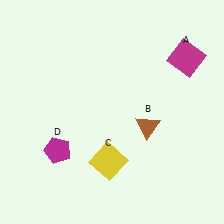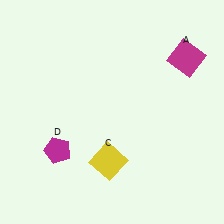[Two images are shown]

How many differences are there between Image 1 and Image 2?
There is 1 difference between the two images.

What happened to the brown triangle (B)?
The brown triangle (B) was removed in Image 2. It was in the bottom-right area of Image 1.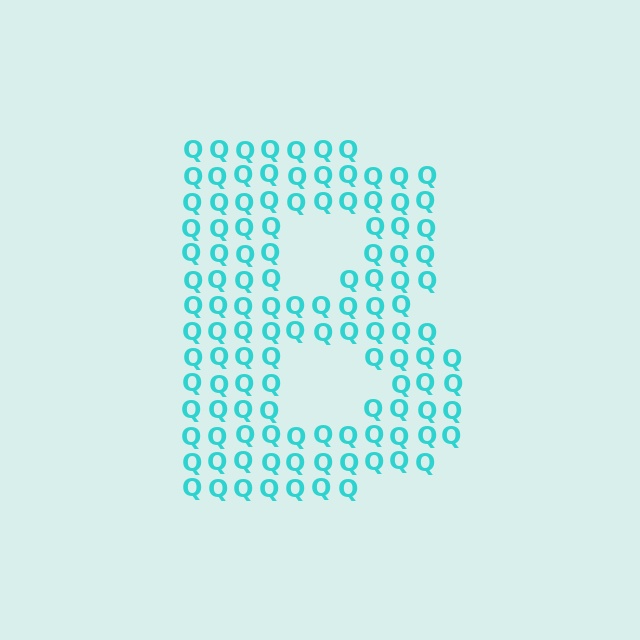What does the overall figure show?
The overall figure shows the letter B.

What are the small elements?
The small elements are letter Q's.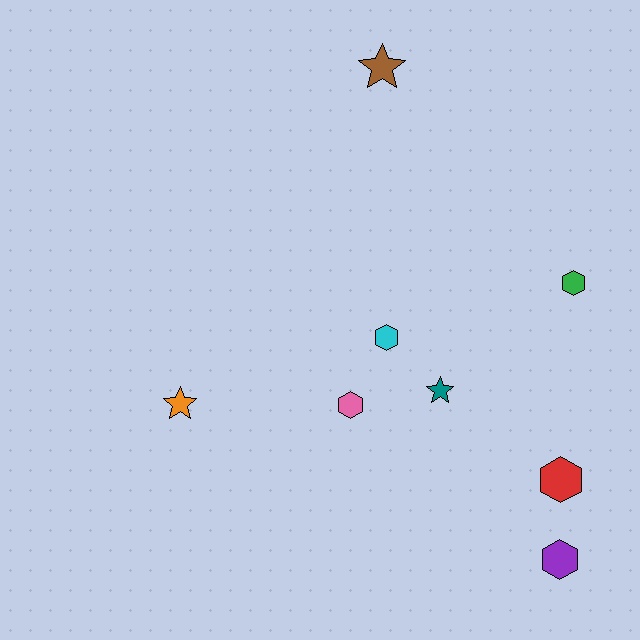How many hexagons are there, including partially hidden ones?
There are 5 hexagons.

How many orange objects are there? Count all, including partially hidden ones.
There is 1 orange object.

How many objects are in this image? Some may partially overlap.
There are 8 objects.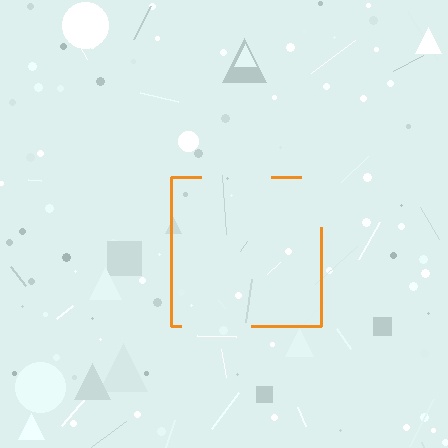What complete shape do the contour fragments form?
The contour fragments form a square.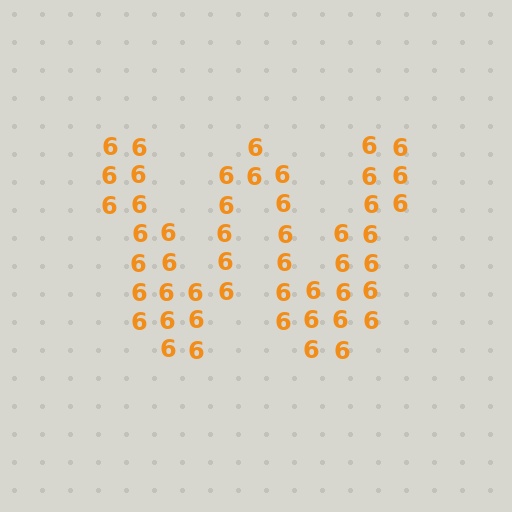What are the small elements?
The small elements are digit 6's.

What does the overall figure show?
The overall figure shows the letter W.